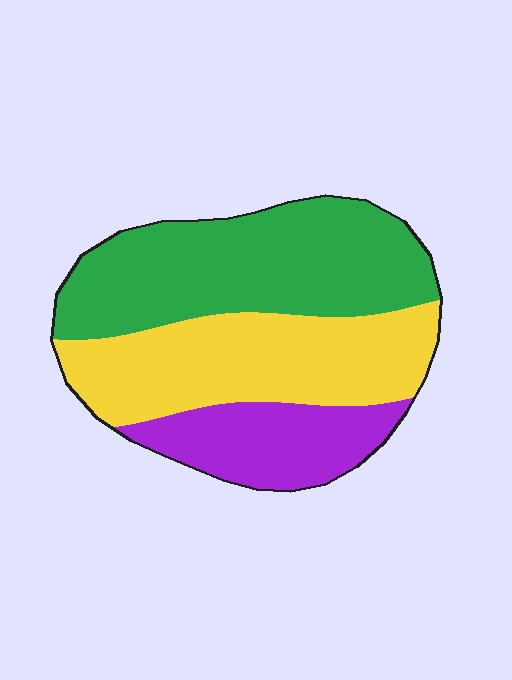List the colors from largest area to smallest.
From largest to smallest: green, yellow, purple.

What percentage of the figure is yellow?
Yellow takes up about three eighths (3/8) of the figure.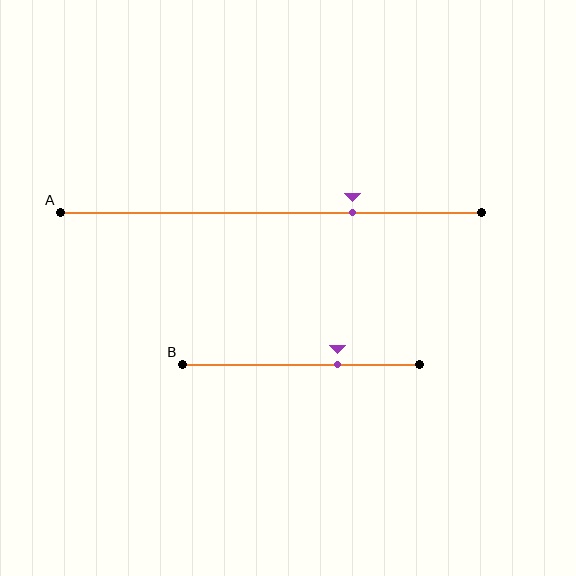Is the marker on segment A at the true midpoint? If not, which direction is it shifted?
No, the marker on segment A is shifted to the right by about 19% of the segment length.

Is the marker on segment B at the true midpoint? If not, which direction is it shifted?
No, the marker on segment B is shifted to the right by about 15% of the segment length.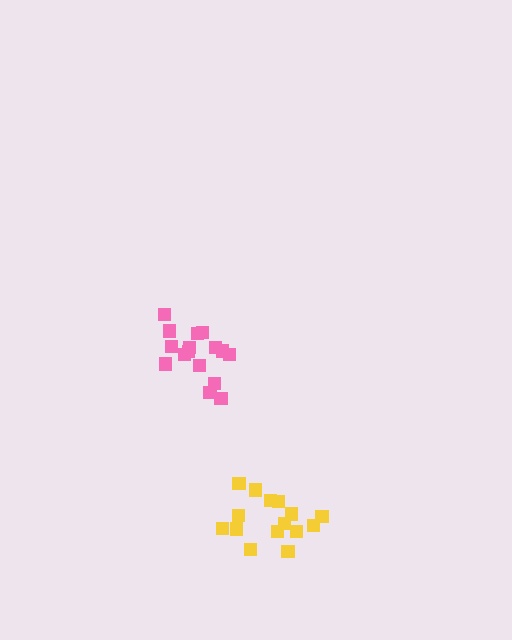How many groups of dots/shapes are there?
There are 2 groups.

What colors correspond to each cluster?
The clusters are colored: pink, yellow.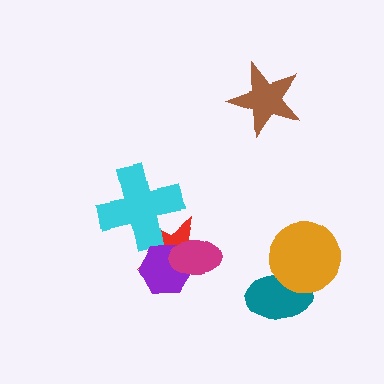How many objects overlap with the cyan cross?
1 object overlaps with the cyan cross.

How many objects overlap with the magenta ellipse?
2 objects overlap with the magenta ellipse.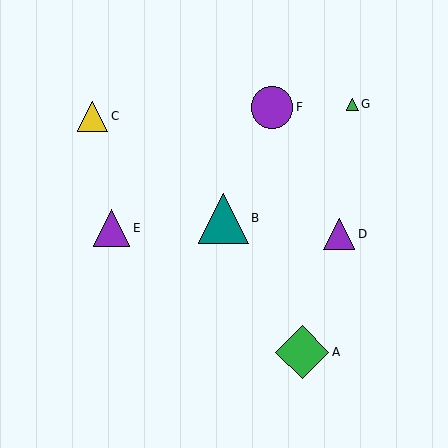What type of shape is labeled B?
Shape B is a teal triangle.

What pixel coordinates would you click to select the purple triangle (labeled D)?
Click at (339, 234) to select the purple triangle D.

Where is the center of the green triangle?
The center of the green triangle is at (352, 104).